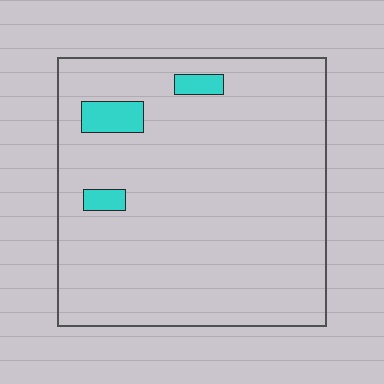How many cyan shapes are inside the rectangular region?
3.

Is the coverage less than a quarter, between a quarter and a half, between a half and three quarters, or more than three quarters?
Less than a quarter.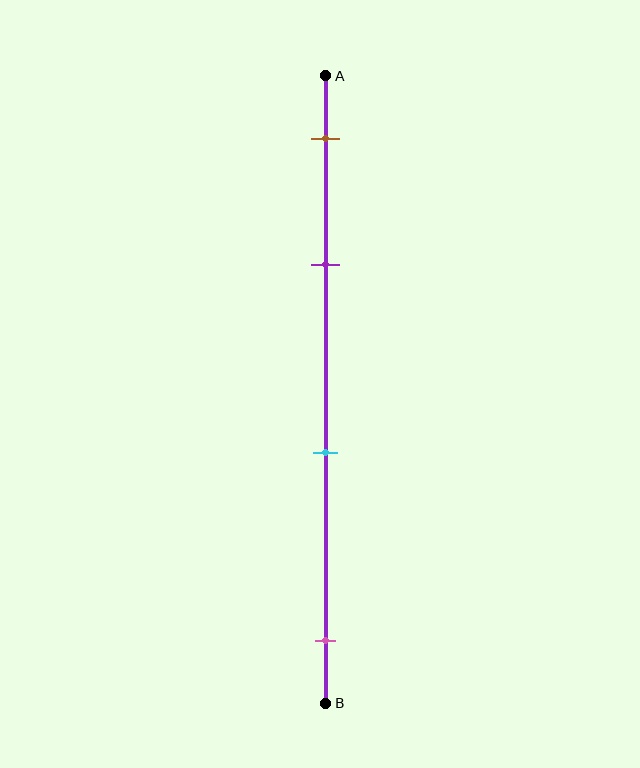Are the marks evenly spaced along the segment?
No, the marks are not evenly spaced.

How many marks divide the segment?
There are 4 marks dividing the segment.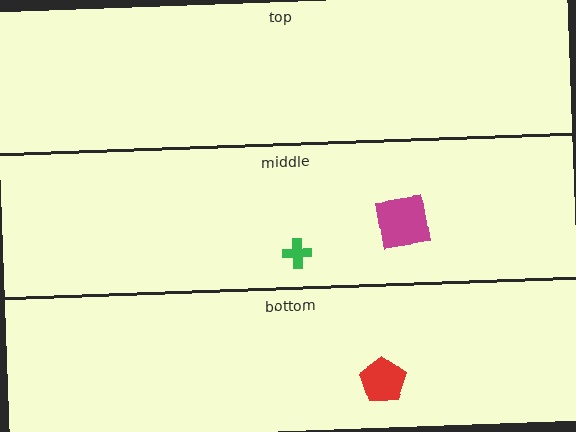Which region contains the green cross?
The middle region.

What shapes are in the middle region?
The green cross, the magenta square.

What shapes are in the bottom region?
The red pentagon.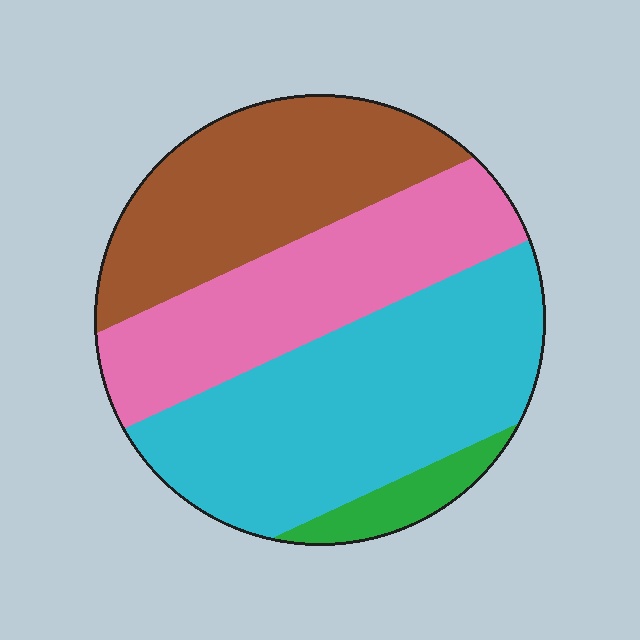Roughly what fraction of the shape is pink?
Pink takes up about one quarter (1/4) of the shape.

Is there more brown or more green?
Brown.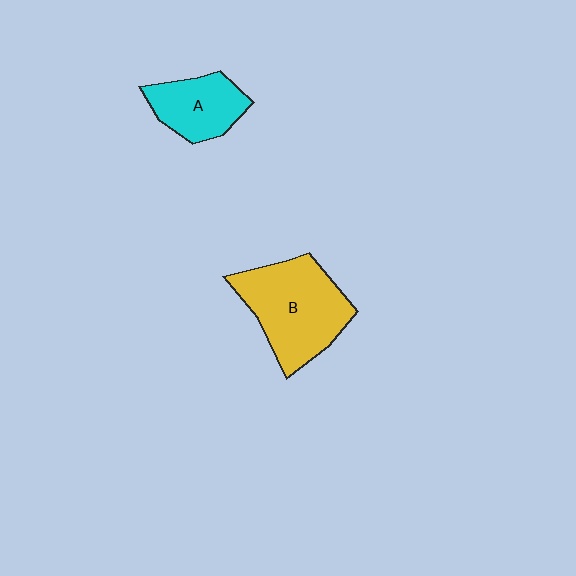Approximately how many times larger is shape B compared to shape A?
Approximately 1.7 times.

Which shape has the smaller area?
Shape A (cyan).